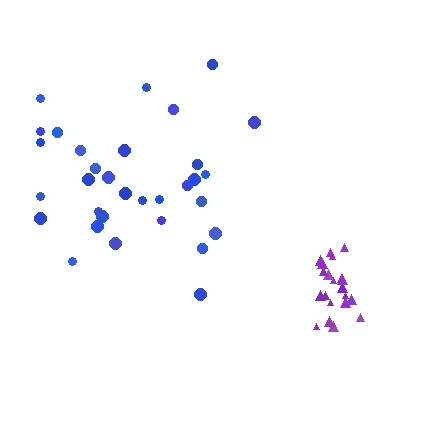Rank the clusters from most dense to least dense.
purple, blue.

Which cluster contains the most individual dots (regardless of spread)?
Blue (32).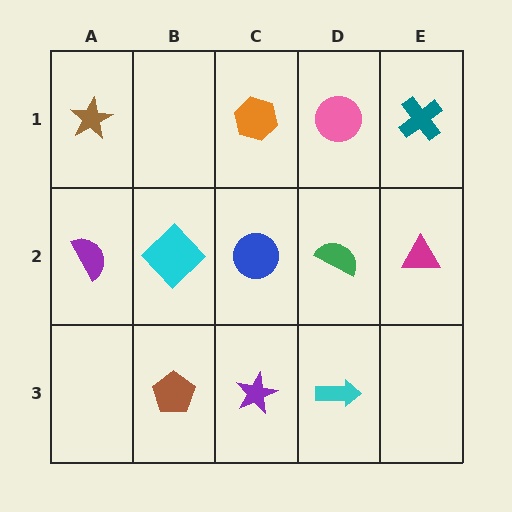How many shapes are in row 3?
3 shapes.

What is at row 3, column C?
A purple star.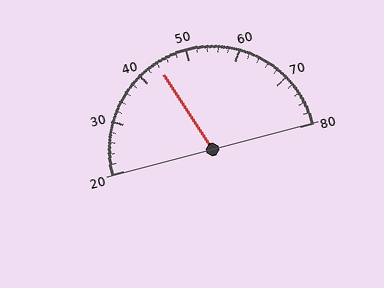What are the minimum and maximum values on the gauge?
The gauge ranges from 20 to 80.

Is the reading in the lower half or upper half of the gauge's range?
The reading is in the lower half of the range (20 to 80).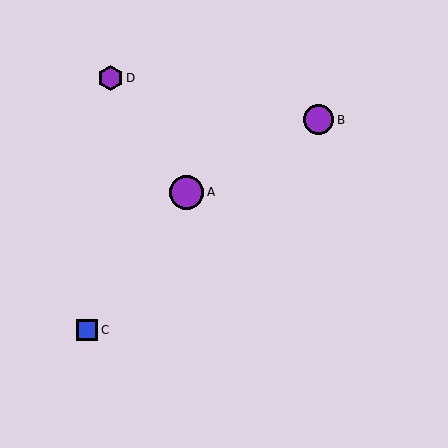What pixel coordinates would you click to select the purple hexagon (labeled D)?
Click at (110, 78) to select the purple hexagon D.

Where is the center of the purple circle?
The center of the purple circle is at (187, 192).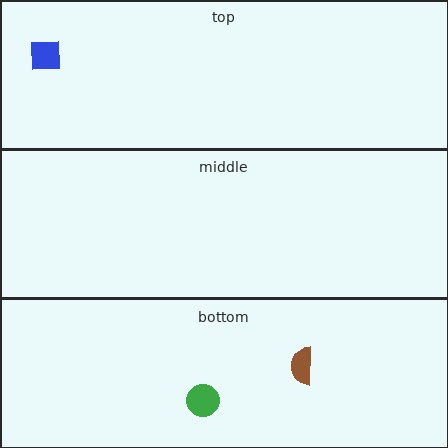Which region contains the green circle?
The bottom region.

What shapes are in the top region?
The blue square.